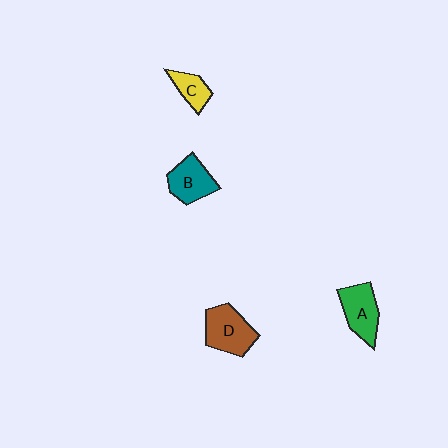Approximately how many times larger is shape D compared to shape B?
Approximately 1.2 times.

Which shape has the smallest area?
Shape C (yellow).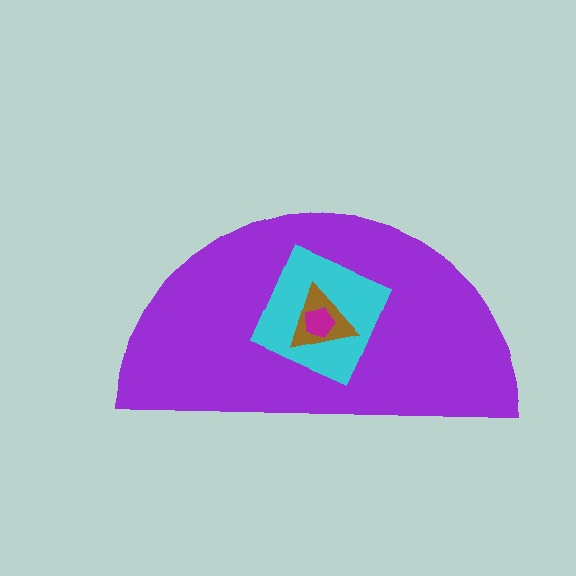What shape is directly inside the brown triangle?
The magenta pentagon.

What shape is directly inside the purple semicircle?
The cyan square.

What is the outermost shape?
The purple semicircle.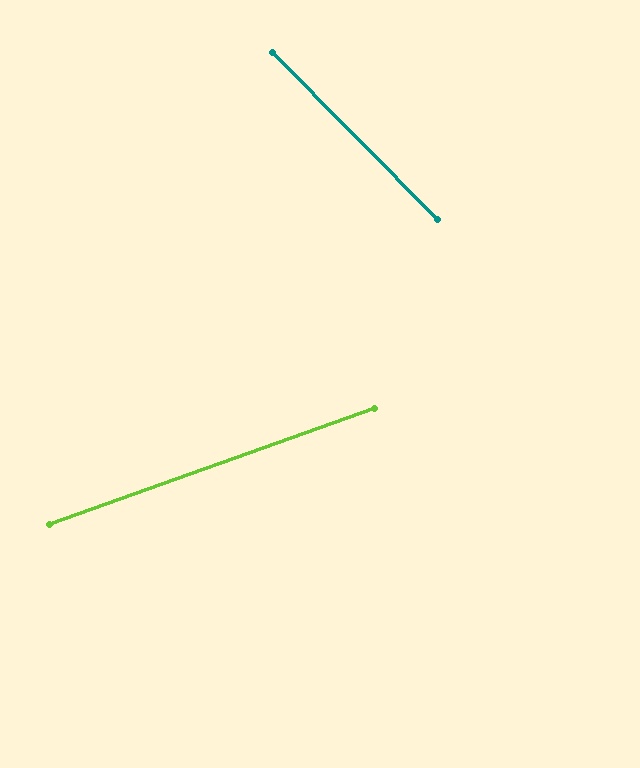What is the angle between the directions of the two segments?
Approximately 65 degrees.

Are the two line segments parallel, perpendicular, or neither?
Neither parallel nor perpendicular — they differ by about 65°.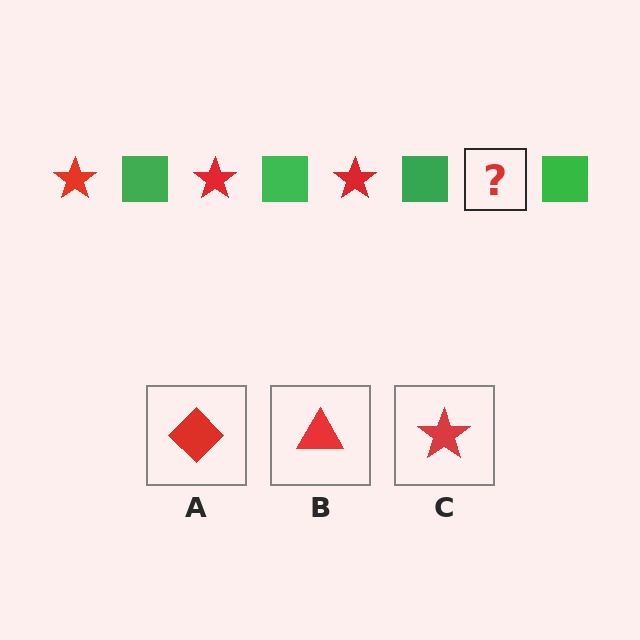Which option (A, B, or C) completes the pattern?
C.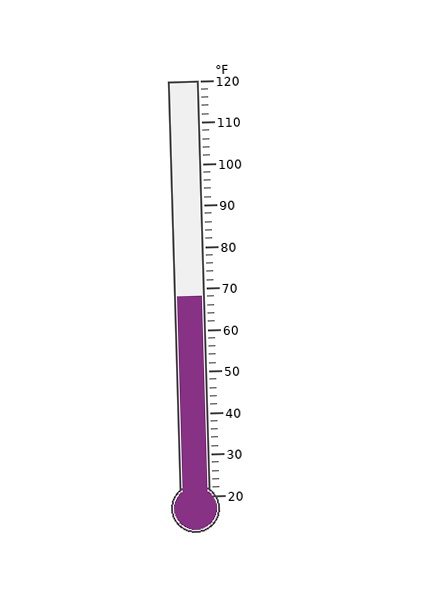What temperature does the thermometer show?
The thermometer shows approximately 68°F.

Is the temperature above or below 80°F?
The temperature is below 80°F.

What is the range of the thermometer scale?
The thermometer scale ranges from 20°F to 120°F.